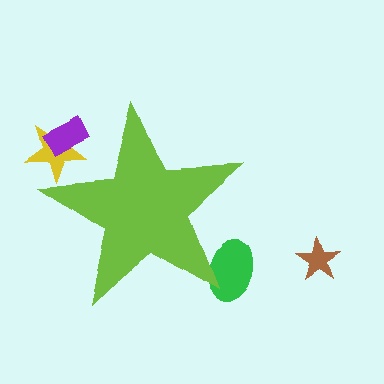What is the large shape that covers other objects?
A lime star.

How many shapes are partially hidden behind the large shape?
3 shapes are partially hidden.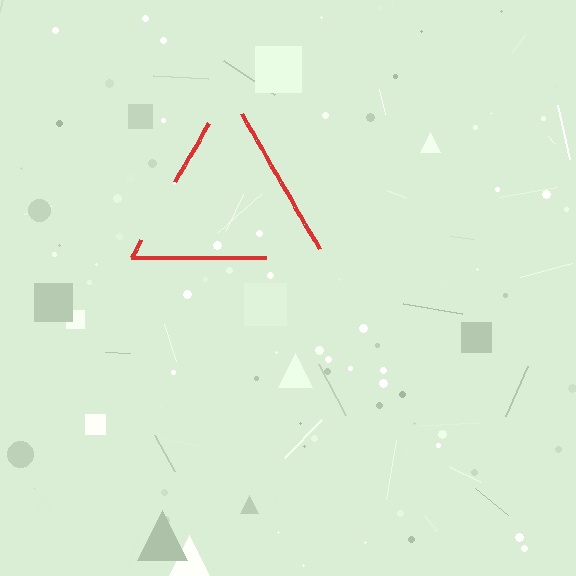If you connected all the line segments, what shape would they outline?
They would outline a triangle.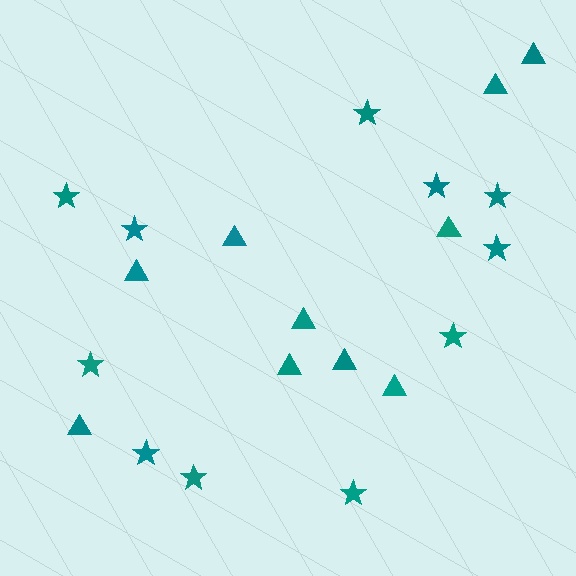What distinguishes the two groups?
There are 2 groups: one group of triangles (10) and one group of stars (11).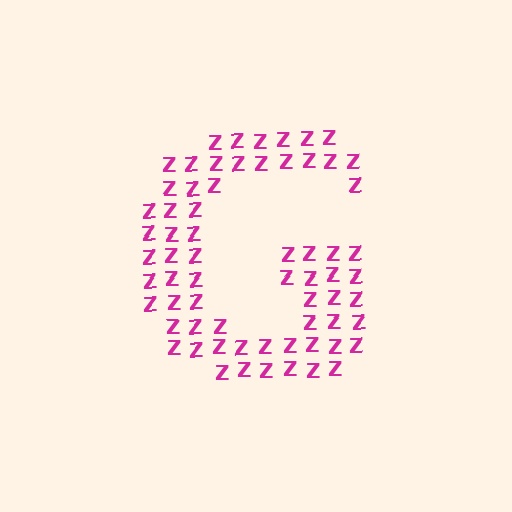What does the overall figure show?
The overall figure shows the letter G.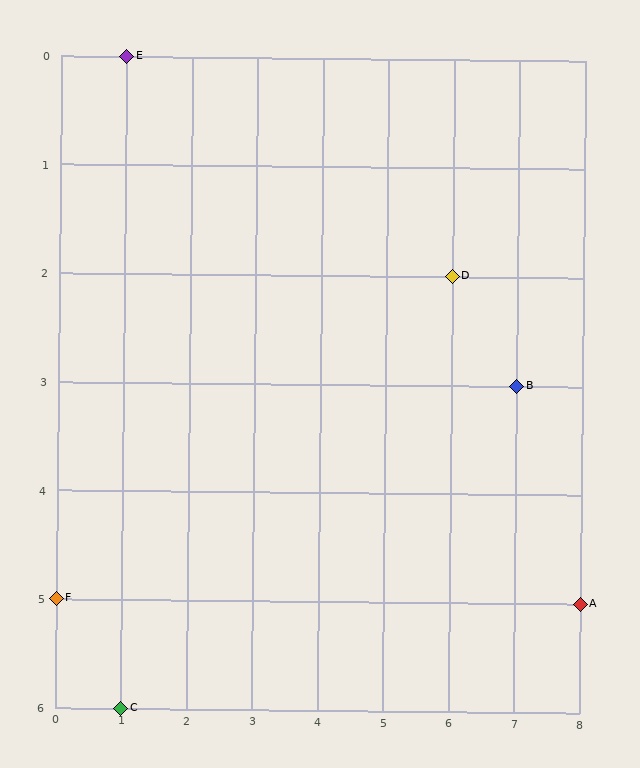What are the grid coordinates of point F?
Point F is at grid coordinates (0, 5).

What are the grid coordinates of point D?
Point D is at grid coordinates (6, 2).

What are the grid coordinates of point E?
Point E is at grid coordinates (1, 0).